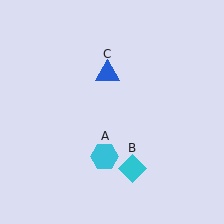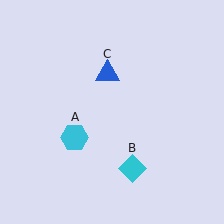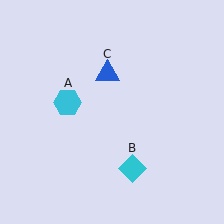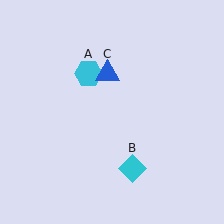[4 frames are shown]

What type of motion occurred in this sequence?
The cyan hexagon (object A) rotated clockwise around the center of the scene.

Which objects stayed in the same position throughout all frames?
Cyan diamond (object B) and blue triangle (object C) remained stationary.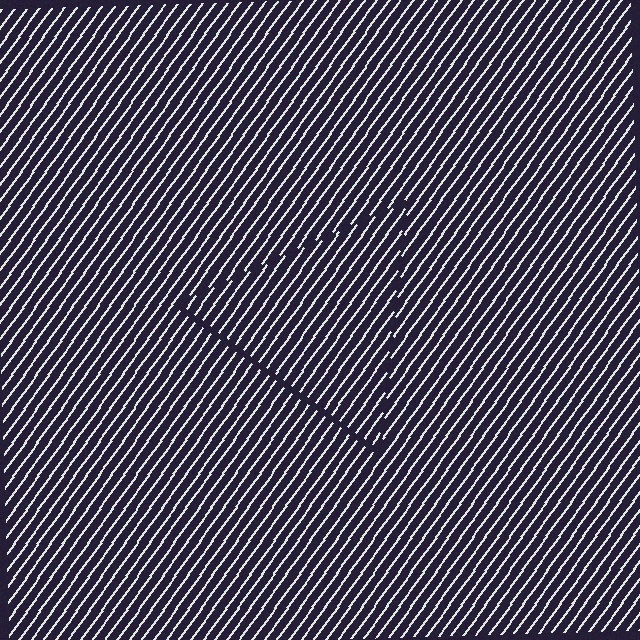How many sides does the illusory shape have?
3 sides — the line-ends trace a triangle.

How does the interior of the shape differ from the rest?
The interior of the shape contains the same grating, shifted by half a period — the contour is defined by the phase discontinuity where line-ends from the inner and outer gratings abut.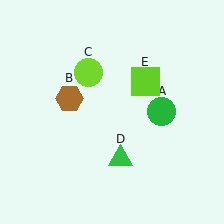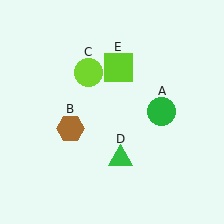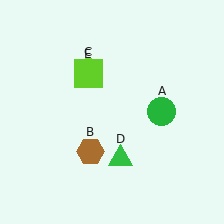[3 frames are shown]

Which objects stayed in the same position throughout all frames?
Green circle (object A) and lime circle (object C) and green triangle (object D) remained stationary.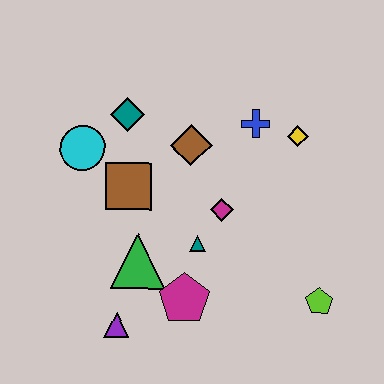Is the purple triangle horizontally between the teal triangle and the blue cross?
No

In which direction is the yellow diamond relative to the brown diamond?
The yellow diamond is to the right of the brown diamond.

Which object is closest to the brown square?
The cyan circle is closest to the brown square.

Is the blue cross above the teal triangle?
Yes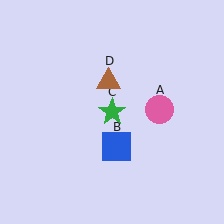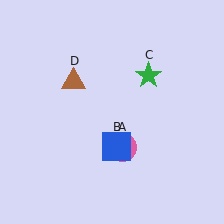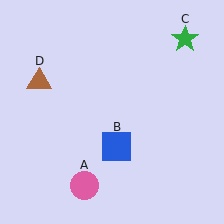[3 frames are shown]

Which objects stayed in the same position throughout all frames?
Blue square (object B) remained stationary.